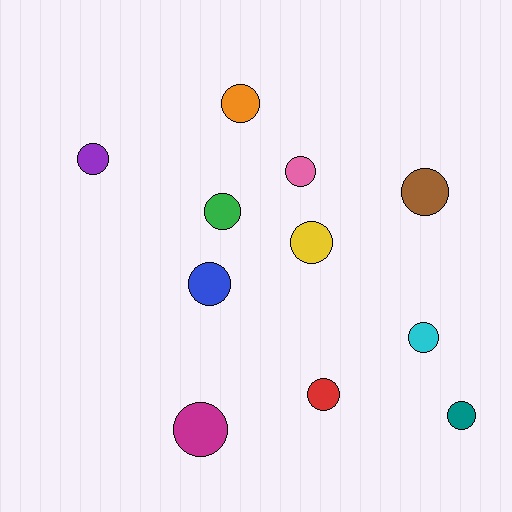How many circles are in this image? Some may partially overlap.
There are 11 circles.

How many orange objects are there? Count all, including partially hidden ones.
There is 1 orange object.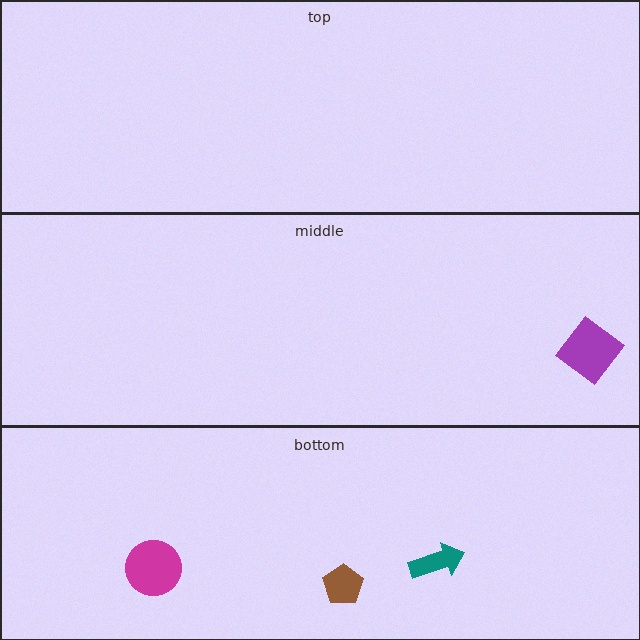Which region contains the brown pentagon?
The bottom region.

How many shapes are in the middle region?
1.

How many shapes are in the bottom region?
3.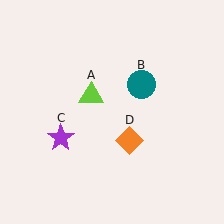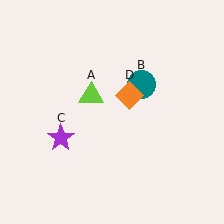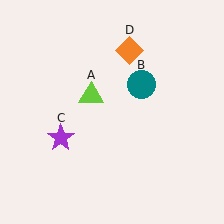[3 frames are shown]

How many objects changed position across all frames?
1 object changed position: orange diamond (object D).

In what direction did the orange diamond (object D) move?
The orange diamond (object D) moved up.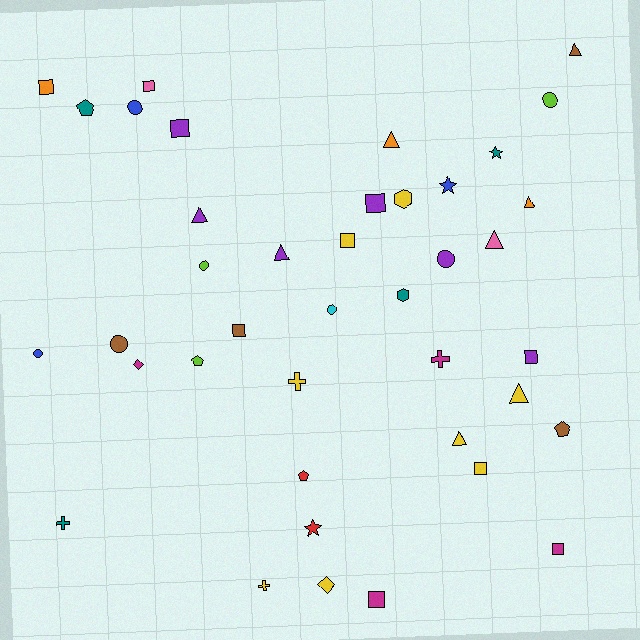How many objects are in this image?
There are 40 objects.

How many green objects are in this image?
There are no green objects.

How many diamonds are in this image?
There are 2 diamonds.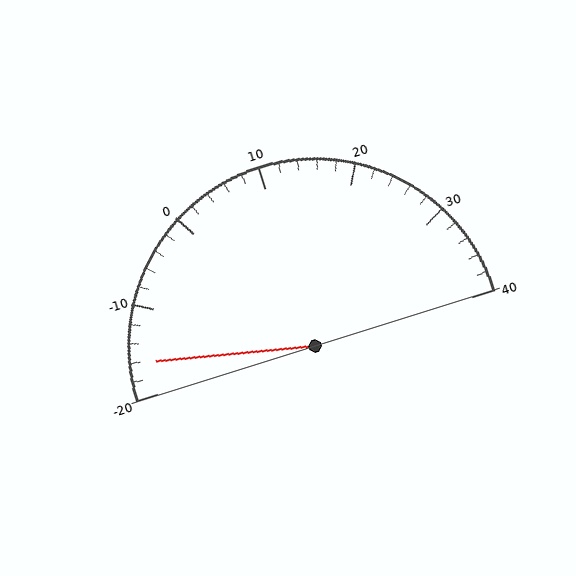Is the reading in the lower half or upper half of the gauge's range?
The reading is in the lower half of the range (-20 to 40).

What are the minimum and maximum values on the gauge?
The gauge ranges from -20 to 40.